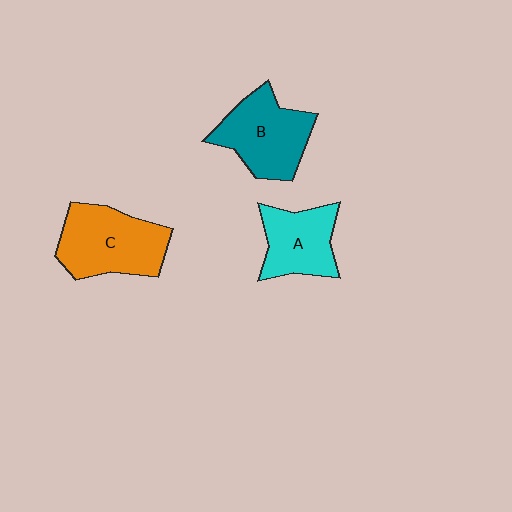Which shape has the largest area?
Shape C (orange).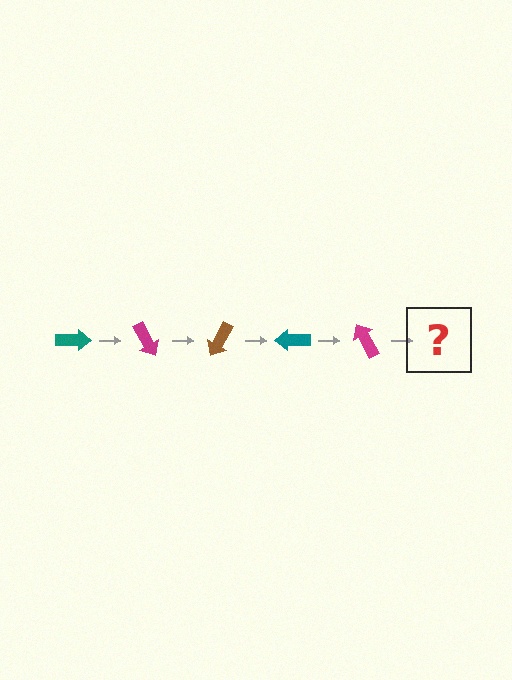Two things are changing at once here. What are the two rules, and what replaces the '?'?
The two rules are that it rotates 60 degrees each step and the color cycles through teal, magenta, and brown. The '?' should be a brown arrow, rotated 300 degrees from the start.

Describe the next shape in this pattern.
It should be a brown arrow, rotated 300 degrees from the start.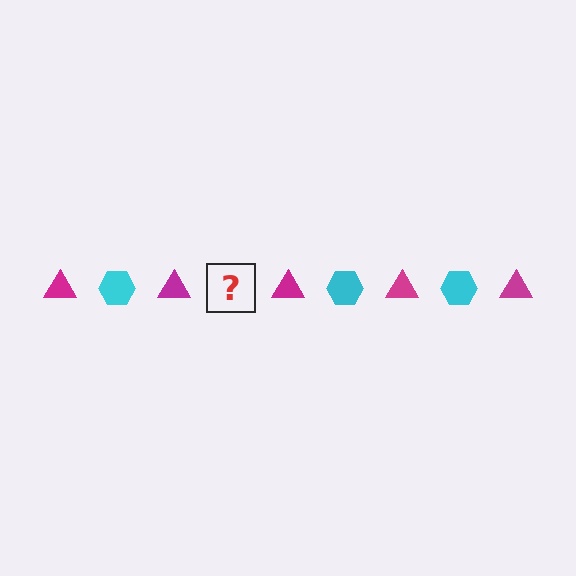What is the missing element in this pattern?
The missing element is a cyan hexagon.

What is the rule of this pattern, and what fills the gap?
The rule is that the pattern alternates between magenta triangle and cyan hexagon. The gap should be filled with a cyan hexagon.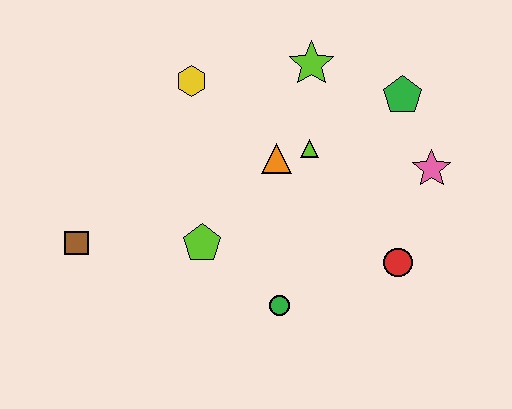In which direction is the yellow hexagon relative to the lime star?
The yellow hexagon is to the left of the lime star.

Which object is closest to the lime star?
The lime triangle is closest to the lime star.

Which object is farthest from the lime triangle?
The brown square is farthest from the lime triangle.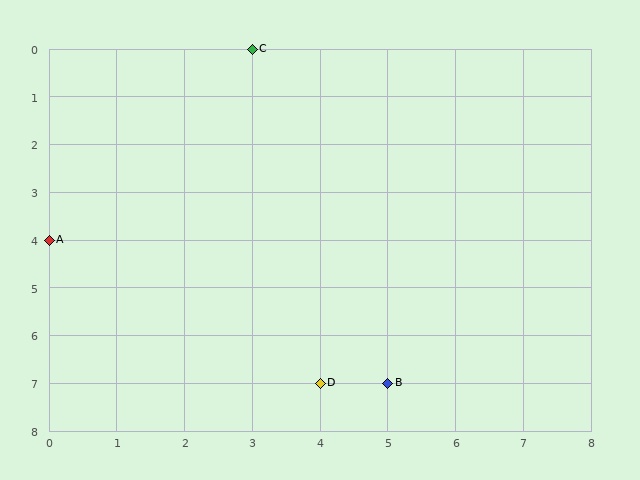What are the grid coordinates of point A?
Point A is at grid coordinates (0, 4).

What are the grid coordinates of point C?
Point C is at grid coordinates (3, 0).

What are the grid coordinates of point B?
Point B is at grid coordinates (5, 7).